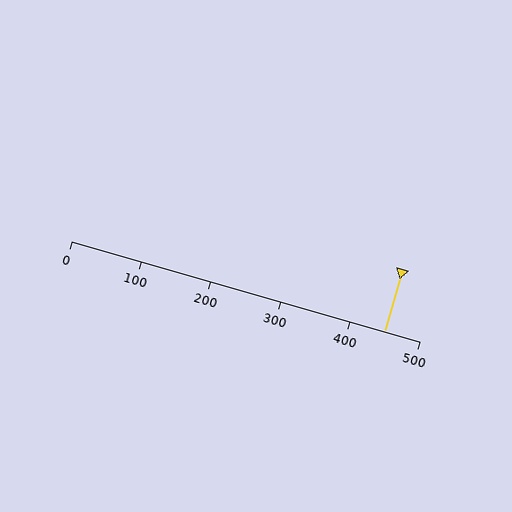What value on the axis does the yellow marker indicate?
The marker indicates approximately 450.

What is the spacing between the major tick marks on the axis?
The major ticks are spaced 100 apart.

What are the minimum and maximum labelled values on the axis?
The axis runs from 0 to 500.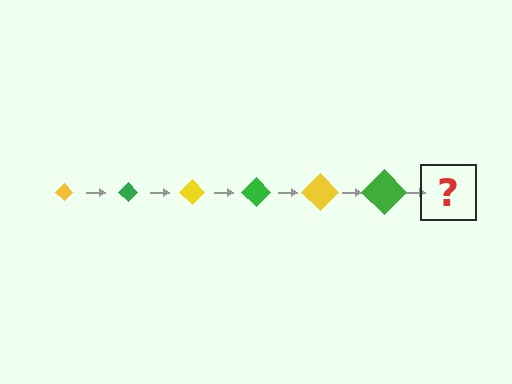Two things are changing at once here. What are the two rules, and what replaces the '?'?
The two rules are that the diamond grows larger each step and the color cycles through yellow and green. The '?' should be a yellow diamond, larger than the previous one.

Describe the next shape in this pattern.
It should be a yellow diamond, larger than the previous one.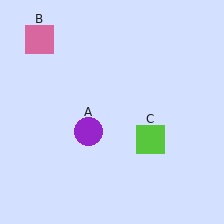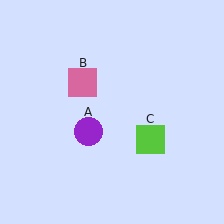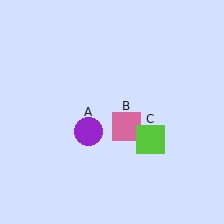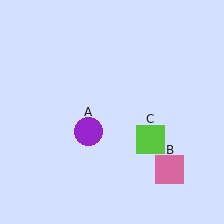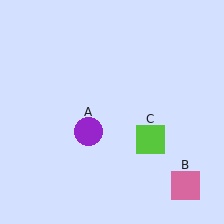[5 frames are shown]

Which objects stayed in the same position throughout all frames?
Purple circle (object A) and lime square (object C) remained stationary.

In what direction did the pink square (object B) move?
The pink square (object B) moved down and to the right.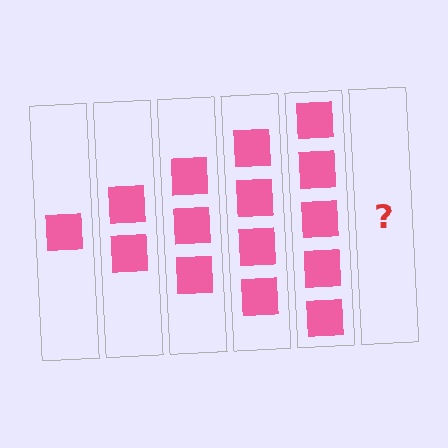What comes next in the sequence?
The next element should be 6 squares.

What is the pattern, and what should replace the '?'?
The pattern is that each step adds one more square. The '?' should be 6 squares.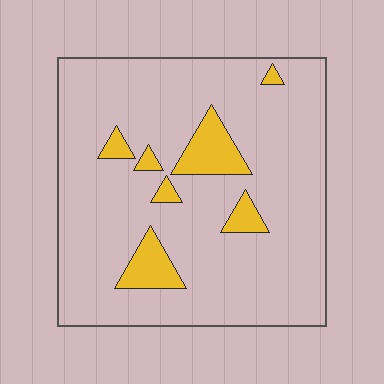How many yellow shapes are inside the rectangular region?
7.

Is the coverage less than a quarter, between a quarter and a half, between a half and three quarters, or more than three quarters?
Less than a quarter.